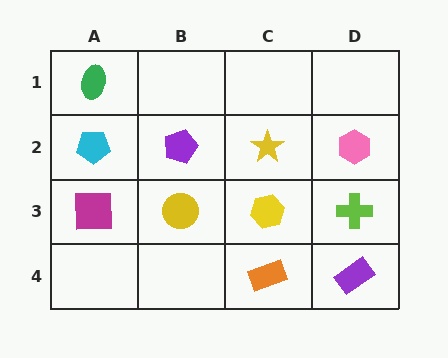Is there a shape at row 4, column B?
No, that cell is empty.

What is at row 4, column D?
A purple rectangle.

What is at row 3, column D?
A lime cross.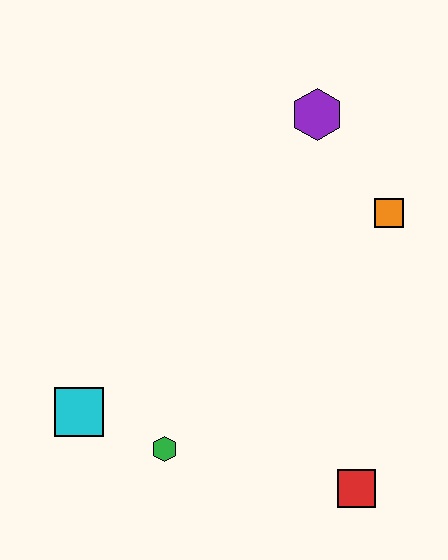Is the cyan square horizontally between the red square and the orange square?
No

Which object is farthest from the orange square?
The cyan square is farthest from the orange square.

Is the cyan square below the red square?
No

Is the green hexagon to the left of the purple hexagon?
Yes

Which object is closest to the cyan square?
The green hexagon is closest to the cyan square.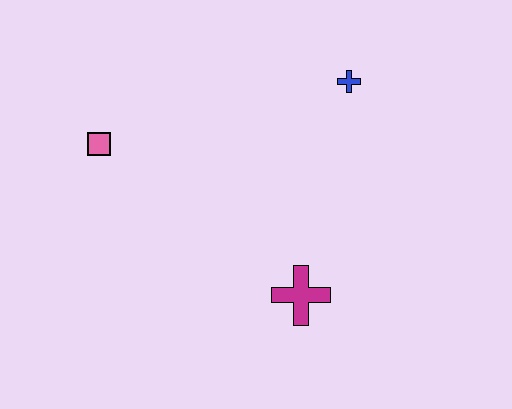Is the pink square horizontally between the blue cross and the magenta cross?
No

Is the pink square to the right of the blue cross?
No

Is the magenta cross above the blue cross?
No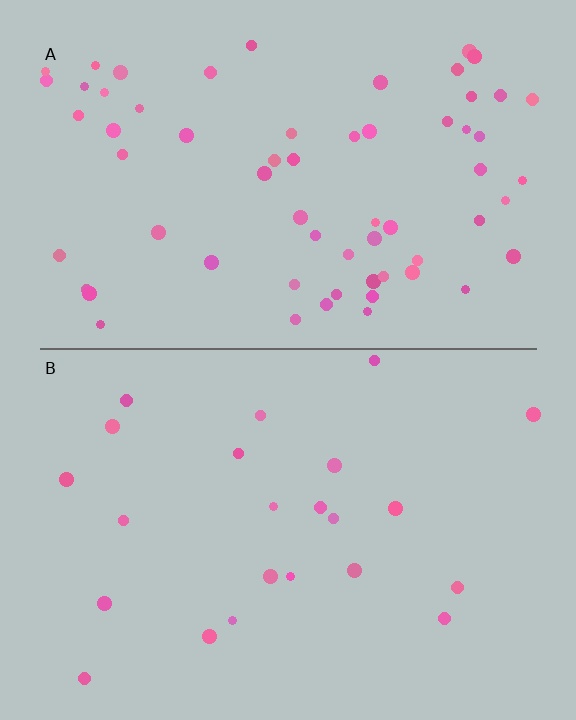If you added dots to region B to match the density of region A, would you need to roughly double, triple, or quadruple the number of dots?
Approximately triple.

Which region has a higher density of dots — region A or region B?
A (the top).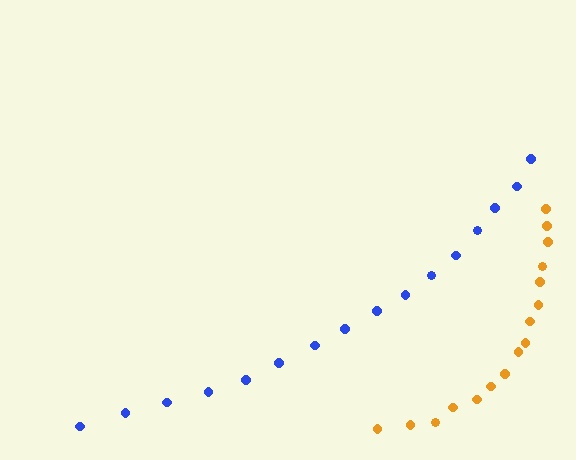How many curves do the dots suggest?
There are 2 distinct paths.